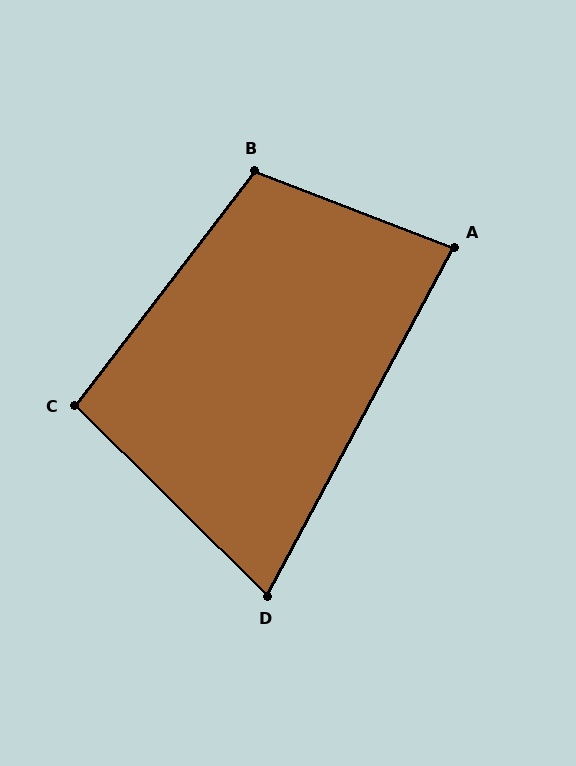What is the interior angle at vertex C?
Approximately 97 degrees (obtuse).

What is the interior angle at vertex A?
Approximately 83 degrees (acute).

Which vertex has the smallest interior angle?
D, at approximately 73 degrees.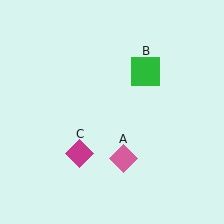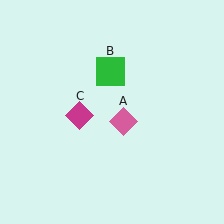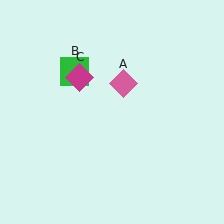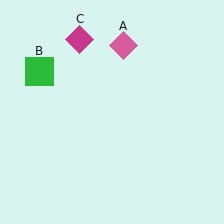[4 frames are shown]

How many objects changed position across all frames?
3 objects changed position: pink diamond (object A), green square (object B), magenta diamond (object C).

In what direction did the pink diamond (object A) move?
The pink diamond (object A) moved up.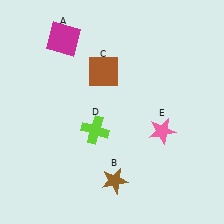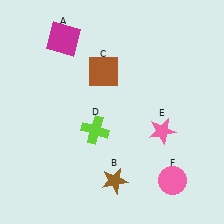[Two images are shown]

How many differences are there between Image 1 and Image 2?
There is 1 difference between the two images.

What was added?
A pink circle (F) was added in Image 2.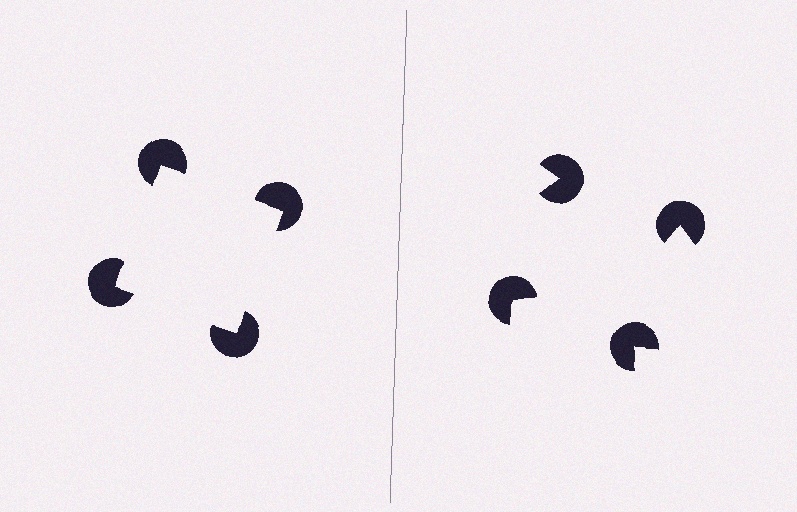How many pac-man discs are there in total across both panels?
8 — 4 on each side.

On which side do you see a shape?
An illusory square appears on the left side. On the right side the wedge cuts are rotated, so no coherent shape forms.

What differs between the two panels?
The pac-man discs are positioned identically on both sides; only the wedge orientations differ. On the left they align to a square; on the right they are misaligned.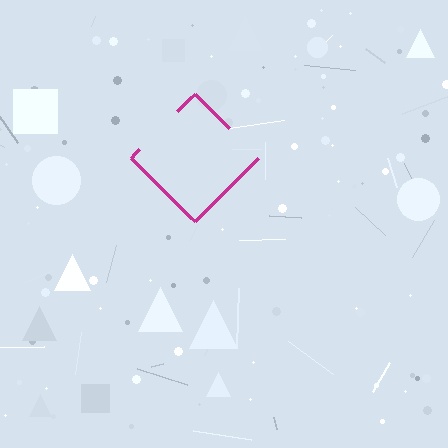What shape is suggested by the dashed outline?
The dashed outline suggests a diamond.